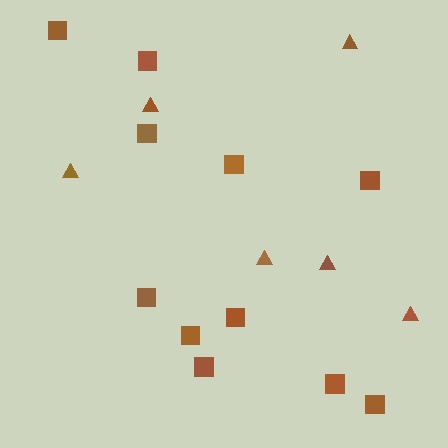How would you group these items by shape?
There are 2 groups: one group of triangles (6) and one group of squares (11).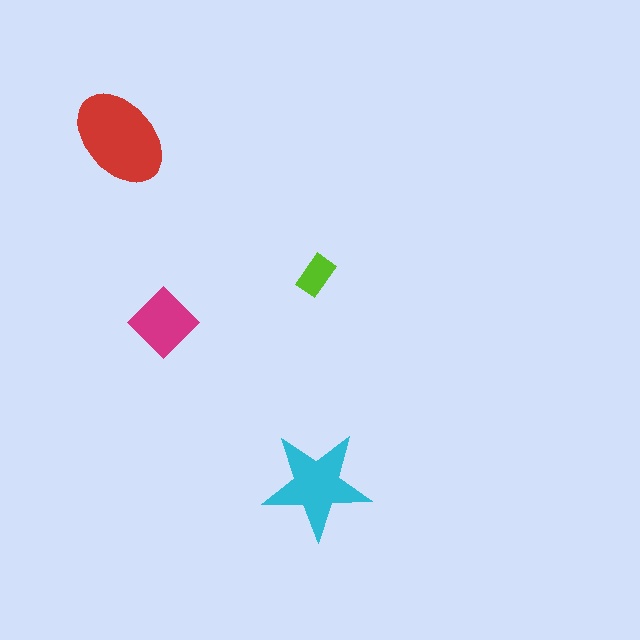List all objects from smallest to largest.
The lime rectangle, the magenta diamond, the cyan star, the red ellipse.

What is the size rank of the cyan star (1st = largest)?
2nd.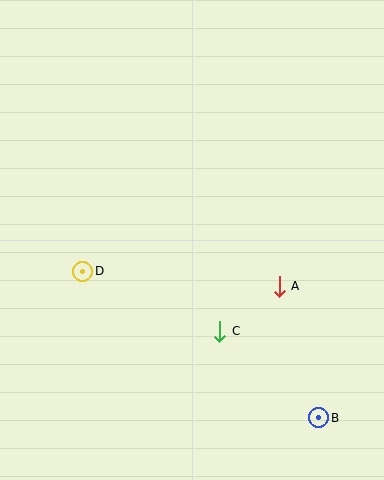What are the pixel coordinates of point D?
Point D is at (83, 271).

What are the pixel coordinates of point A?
Point A is at (279, 286).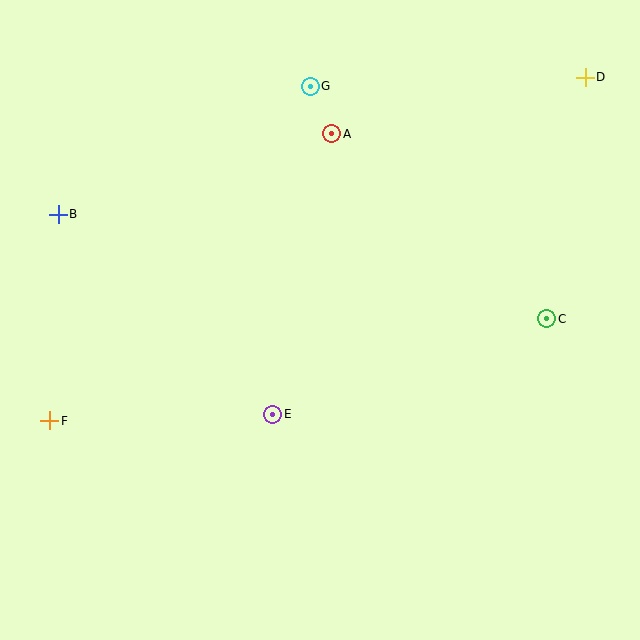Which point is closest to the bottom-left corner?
Point F is closest to the bottom-left corner.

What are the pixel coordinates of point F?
Point F is at (50, 421).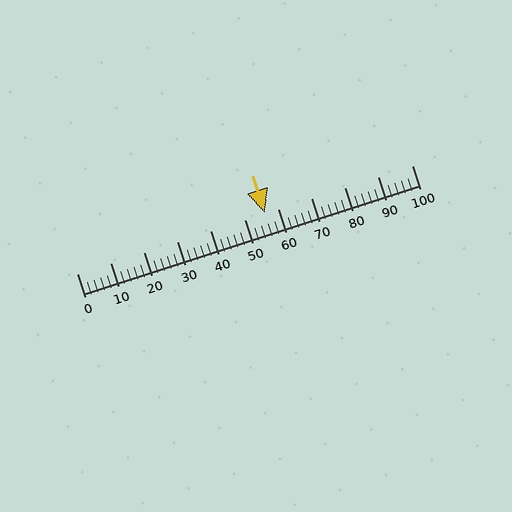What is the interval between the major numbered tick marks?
The major tick marks are spaced 10 units apart.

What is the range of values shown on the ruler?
The ruler shows values from 0 to 100.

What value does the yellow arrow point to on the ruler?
The yellow arrow points to approximately 56.